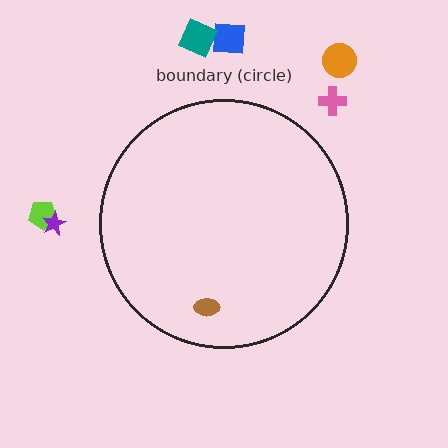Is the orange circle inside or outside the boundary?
Outside.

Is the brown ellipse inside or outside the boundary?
Inside.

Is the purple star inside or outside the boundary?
Outside.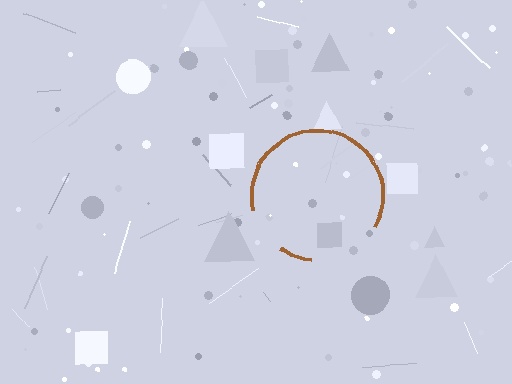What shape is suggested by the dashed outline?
The dashed outline suggests a circle.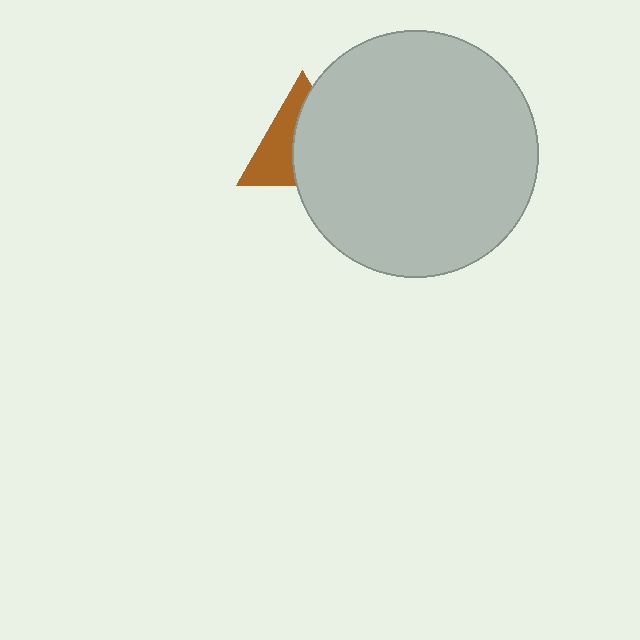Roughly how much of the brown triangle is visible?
A small part of it is visible (roughly 43%).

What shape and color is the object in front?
The object in front is a light gray circle.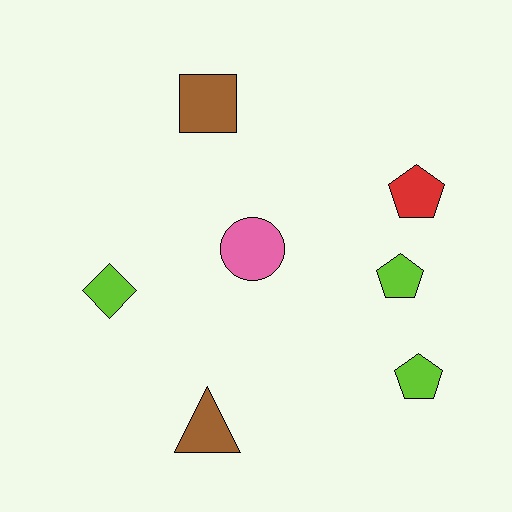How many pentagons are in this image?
There are 3 pentagons.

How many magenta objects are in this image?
There are no magenta objects.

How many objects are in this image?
There are 7 objects.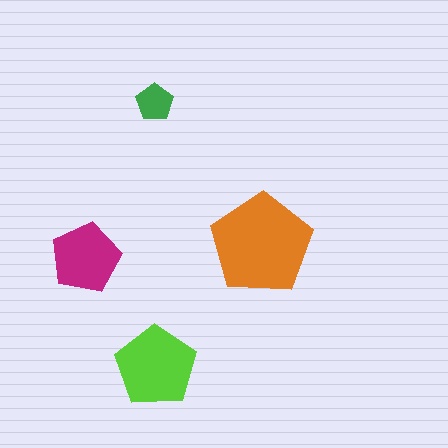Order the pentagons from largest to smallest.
the orange one, the lime one, the magenta one, the green one.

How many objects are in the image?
There are 4 objects in the image.